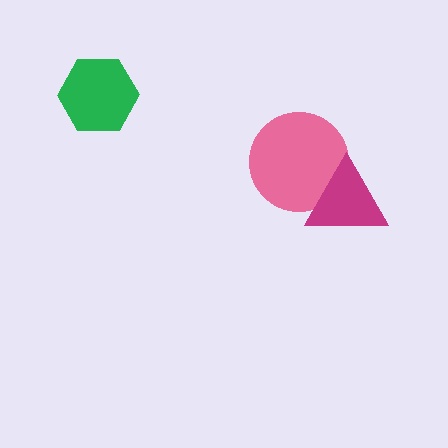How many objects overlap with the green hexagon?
0 objects overlap with the green hexagon.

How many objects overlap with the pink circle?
1 object overlaps with the pink circle.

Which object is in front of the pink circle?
The magenta triangle is in front of the pink circle.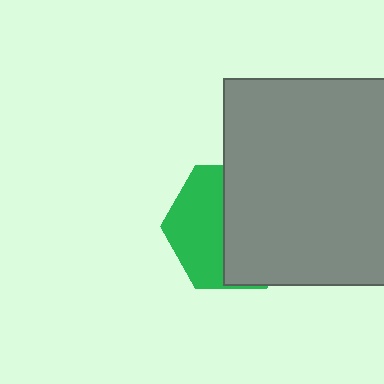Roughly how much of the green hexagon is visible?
A small part of it is visible (roughly 44%).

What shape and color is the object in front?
The object in front is a gray square.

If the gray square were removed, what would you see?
You would see the complete green hexagon.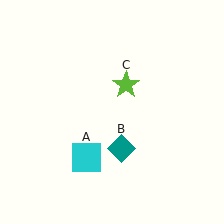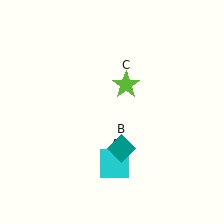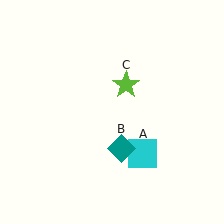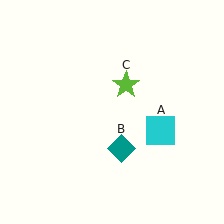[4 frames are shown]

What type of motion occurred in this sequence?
The cyan square (object A) rotated counterclockwise around the center of the scene.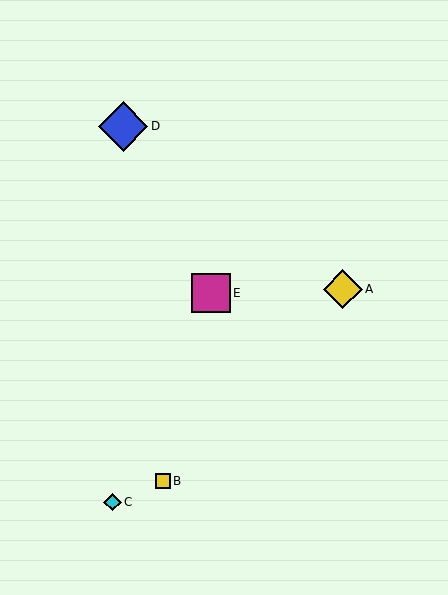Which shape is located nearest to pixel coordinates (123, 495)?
The cyan diamond (labeled C) at (112, 502) is nearest to that location.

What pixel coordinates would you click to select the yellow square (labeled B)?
Click at (163, 481) to select the yellow square B.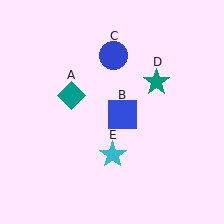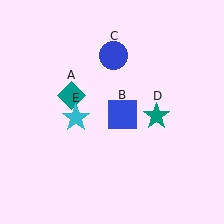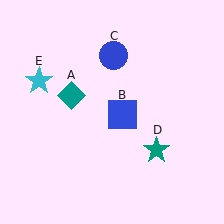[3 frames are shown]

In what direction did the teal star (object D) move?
The teal star (object D) moved down.